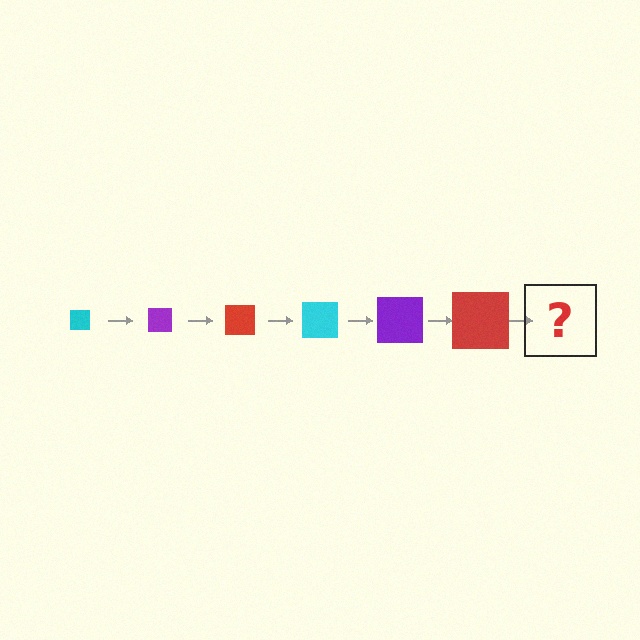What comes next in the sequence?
The next element should be a cyan square, larger than the previous one.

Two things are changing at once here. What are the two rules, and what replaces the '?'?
The two rules are that the square grows larger each step and the color cycles through cyan, purple, and red. The '?' should be a cyan square, larger than the previous one.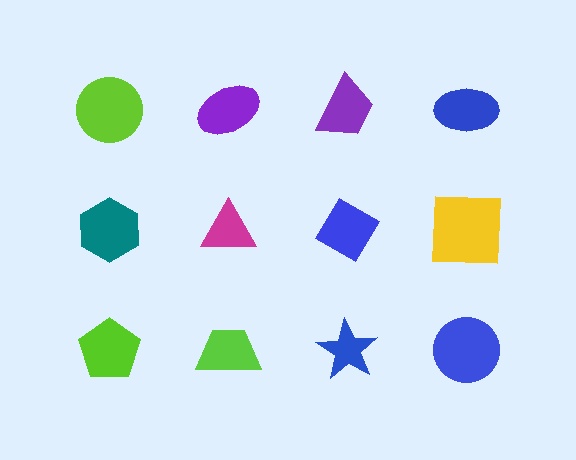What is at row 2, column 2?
A magenta triangle.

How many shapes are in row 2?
4 shapes.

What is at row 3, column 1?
A lime pentagon.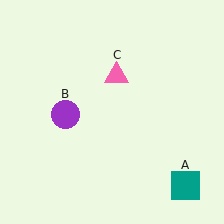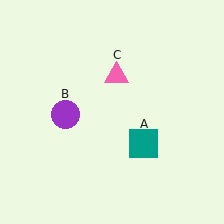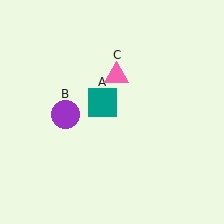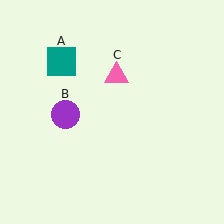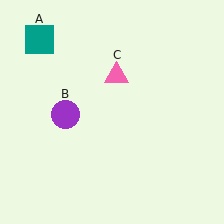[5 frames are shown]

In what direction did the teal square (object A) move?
The teal square (object A) moved up and to the left.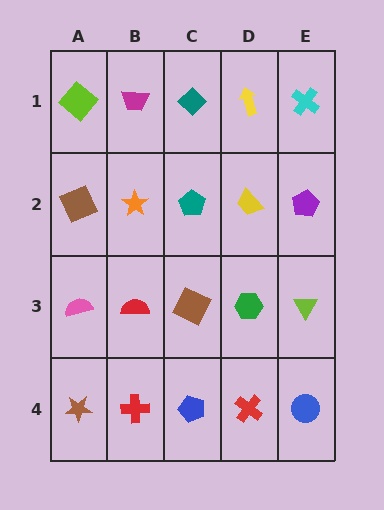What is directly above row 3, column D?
A yellow trapezoid.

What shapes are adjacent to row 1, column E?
A purple pentagon (row 2, column E), a yellow arrow (row 1, column D).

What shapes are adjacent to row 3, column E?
A purple pentagon (row 2, column E), a blue circle (row 4, column E), a green hexagon (row 3, column D).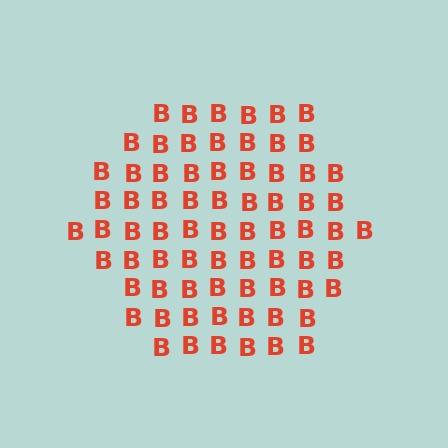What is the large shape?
The large shape is a hexagon.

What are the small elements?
The small elements are letter B's.